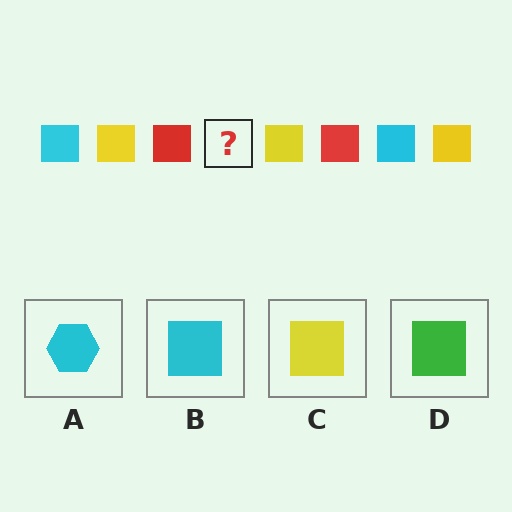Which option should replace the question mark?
Option B.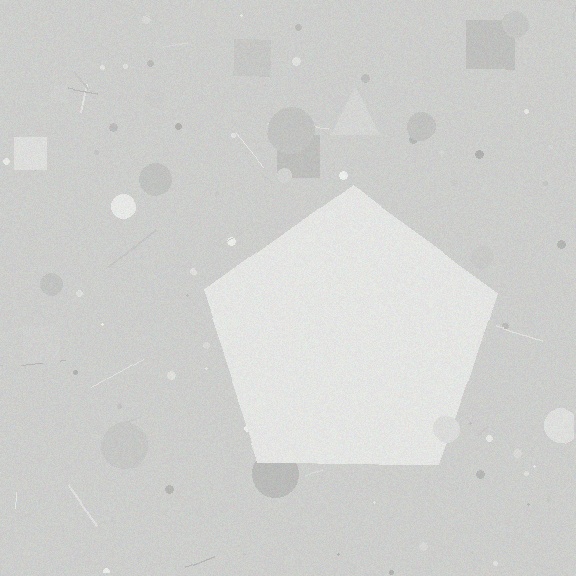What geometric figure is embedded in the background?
A pentagon is embedded in the background.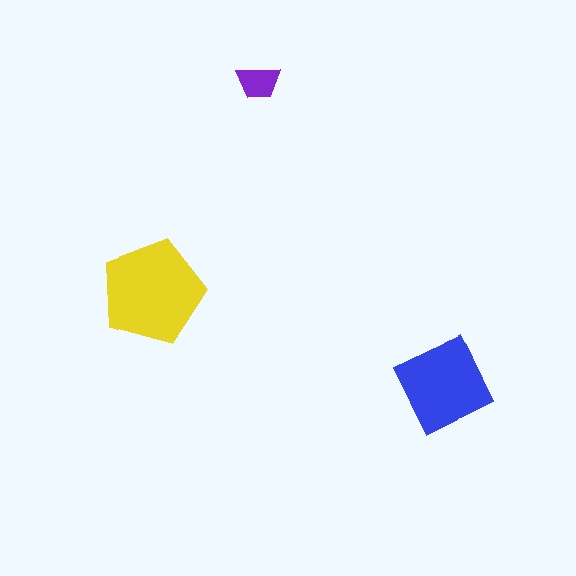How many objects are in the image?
There are 3 objects in the image.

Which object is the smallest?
The purple trapezoid.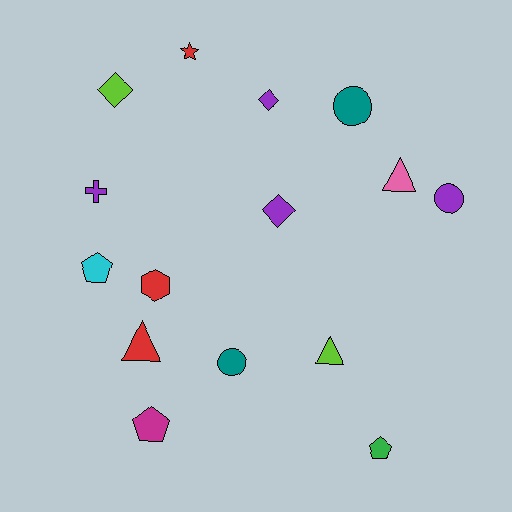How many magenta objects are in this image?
There is 1 magenta object.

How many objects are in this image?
There are 15 objects.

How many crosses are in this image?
There is 1 cross.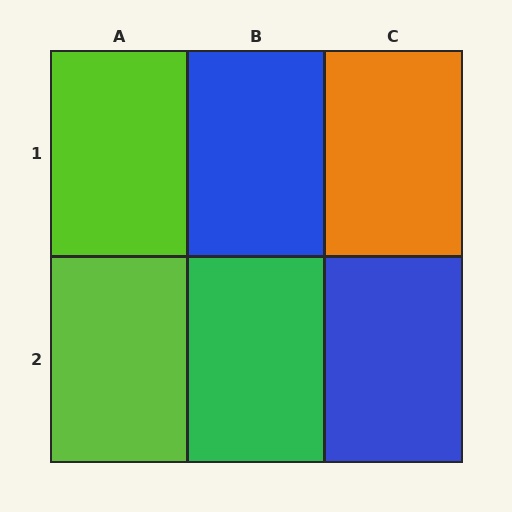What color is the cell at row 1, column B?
Blue.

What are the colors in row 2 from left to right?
Lime, green, blue.